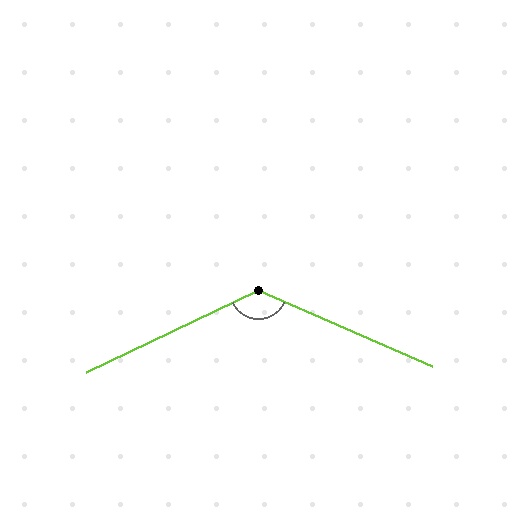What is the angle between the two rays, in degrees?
Approximately 131 degrees.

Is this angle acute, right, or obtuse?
It is obtuse.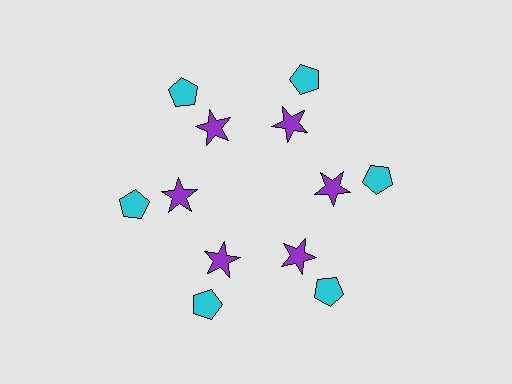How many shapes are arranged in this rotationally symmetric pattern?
There are 12 shapes, arranged in 6 groups of 2.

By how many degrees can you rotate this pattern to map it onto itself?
The pattern maps onto itself every 60 degrees of rotation.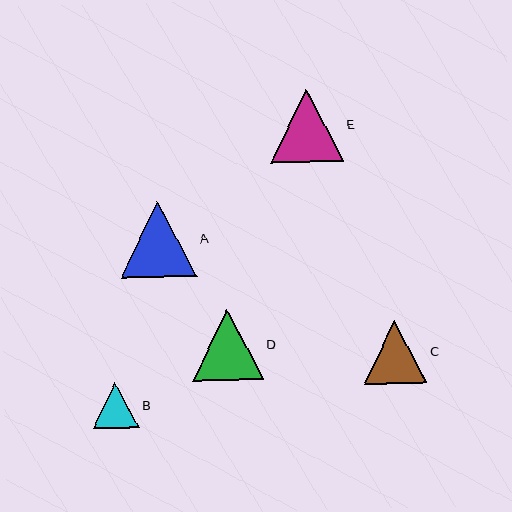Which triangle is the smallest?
Triangle B is the smallest with a size of approximately 46 pixels.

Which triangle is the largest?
Triangle A is the largest with a size of approximately 76 pixels.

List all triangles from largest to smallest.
From largest to smallest: A, E, D, C, B.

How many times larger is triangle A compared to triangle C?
Triangle A is approximately 1.2 times the size of triangle C.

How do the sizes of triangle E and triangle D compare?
Triangle E and triangle D are approximately the same size.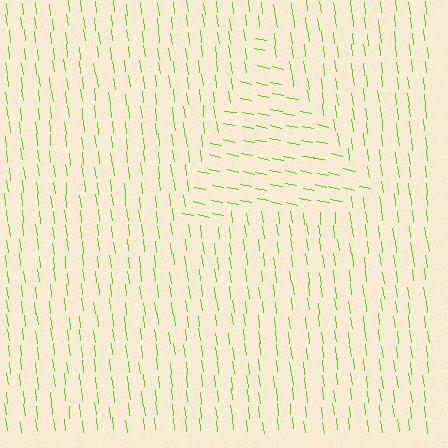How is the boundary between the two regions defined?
The boundary is defined purely by a change in line orientation (approximately 71 degrees difference). All lines are the same color and thickness.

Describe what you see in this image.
The image is filled with small lime line segments. A triangle region in the image has lines oriented differently from the surrounding lines, creating a visible texture boundary.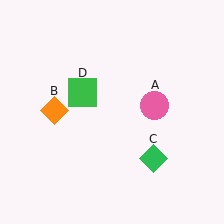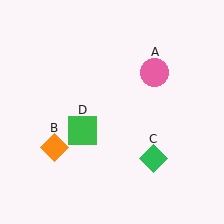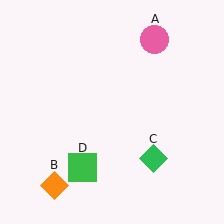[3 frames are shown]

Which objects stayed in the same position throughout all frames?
Green diamond (object C) remained stationary.